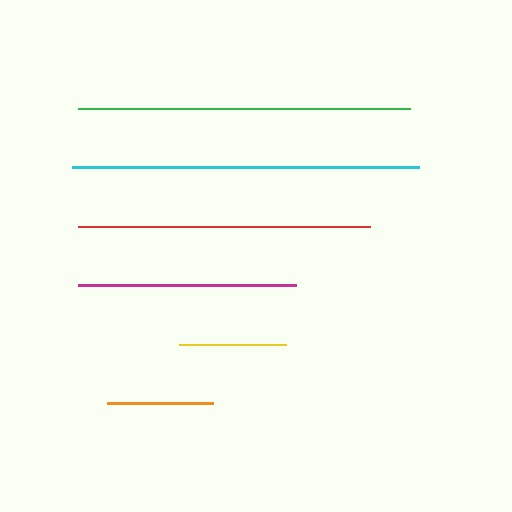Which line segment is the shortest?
The orange line is the shortest at approximately 106 pixels.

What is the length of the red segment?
The red segment is approximately 292 pixels long.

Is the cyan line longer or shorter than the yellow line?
The cyan line is longer than the yellow line.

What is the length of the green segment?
The green segment is approximately 332 pixels long.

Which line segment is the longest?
The cyan line is the longest at approximately 347 pixels.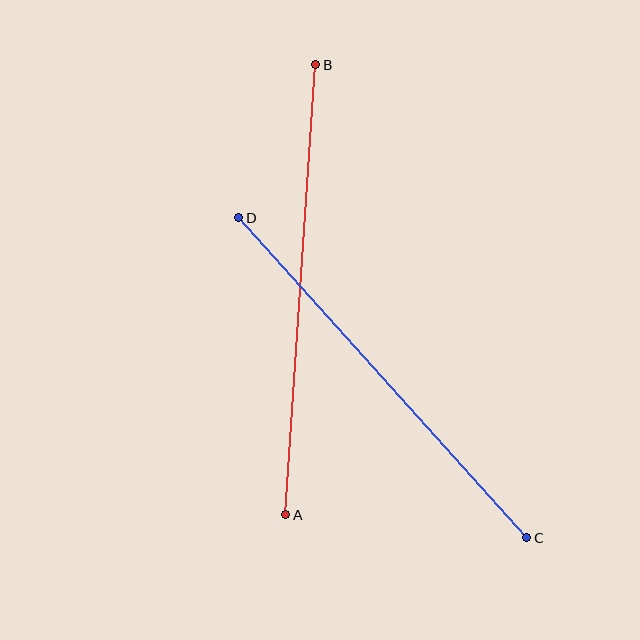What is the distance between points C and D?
The distance is approximately 431 pixels.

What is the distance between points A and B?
The distance is approximately 451 pixels.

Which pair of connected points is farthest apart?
Points A and B are farthest apart.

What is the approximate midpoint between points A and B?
The midpoint is at approximately (301, 290) pixels.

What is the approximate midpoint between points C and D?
The midpoint is at approximately (383, 378) pixels.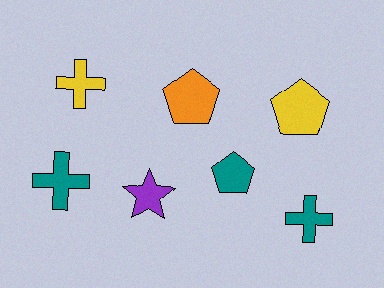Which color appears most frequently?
Teal, with 3 objects.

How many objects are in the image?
There are 7 objects.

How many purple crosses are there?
There are no purple crosses.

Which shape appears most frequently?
Pentagon, with 3 objects.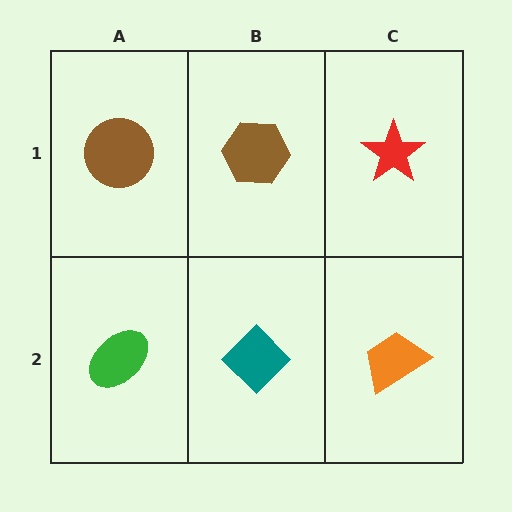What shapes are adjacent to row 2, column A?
A brown circle (row 1, column A), a teal diamond (row 2, column B).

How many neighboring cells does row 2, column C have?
2.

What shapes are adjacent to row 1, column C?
An orange trapezoid (row 2, column C), a brown hexagon (row 1, column B).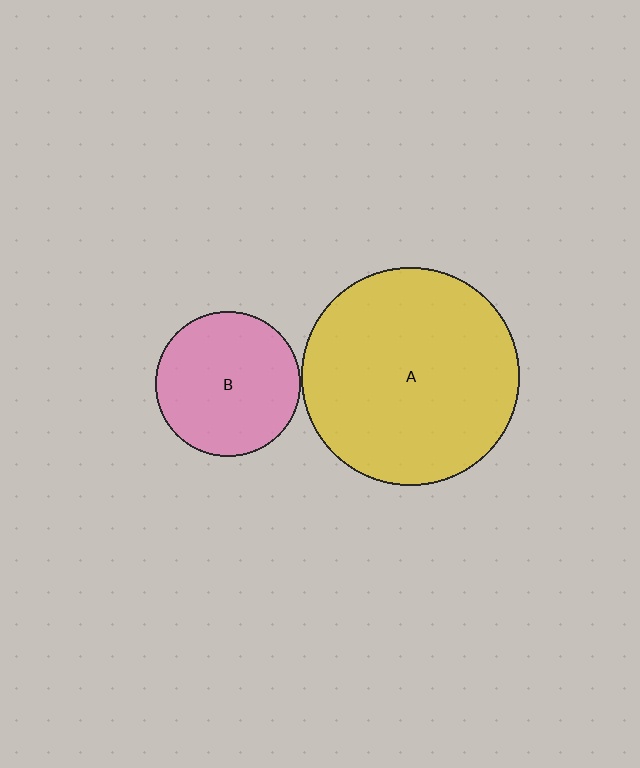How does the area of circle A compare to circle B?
Approximately 2.3 times.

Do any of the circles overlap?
No, none of the circles overlap.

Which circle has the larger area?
Circle A (yellow).